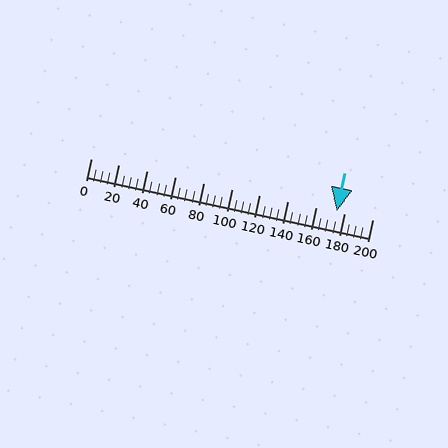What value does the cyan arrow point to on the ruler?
The cyan arrow points to approximately 175.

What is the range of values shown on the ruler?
The ruler shows values from 0 to 200.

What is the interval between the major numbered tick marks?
The major tick marks are spaced 20 units apart.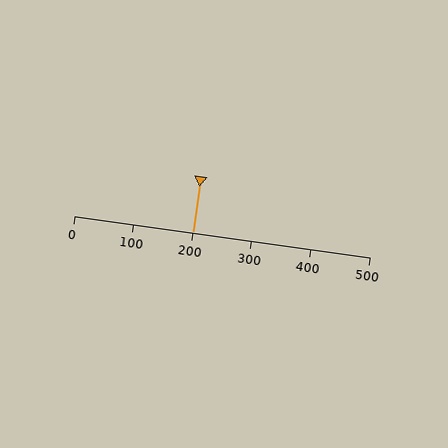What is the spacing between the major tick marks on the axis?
The major ticks are spaced 100 apart.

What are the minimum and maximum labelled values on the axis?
The axis runs from 0 to 500.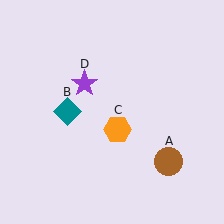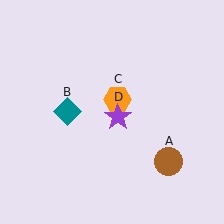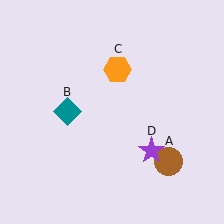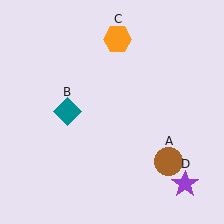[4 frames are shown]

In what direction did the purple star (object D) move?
The purple star (object D) moved down and to the right.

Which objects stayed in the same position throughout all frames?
Brown circle (object A) and teal diamond (object B) remained stationary.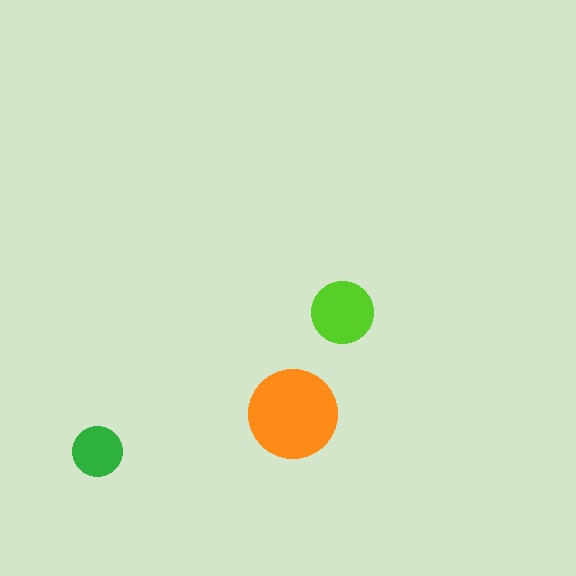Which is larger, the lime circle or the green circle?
The lime one.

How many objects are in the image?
There are 3 objects in the image.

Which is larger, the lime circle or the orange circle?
The orange one.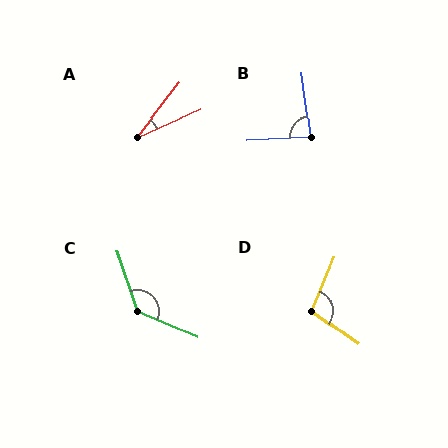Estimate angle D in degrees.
Approximately 103 degrees.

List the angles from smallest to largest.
A (28°), B (86°), D (103°), C (132°).